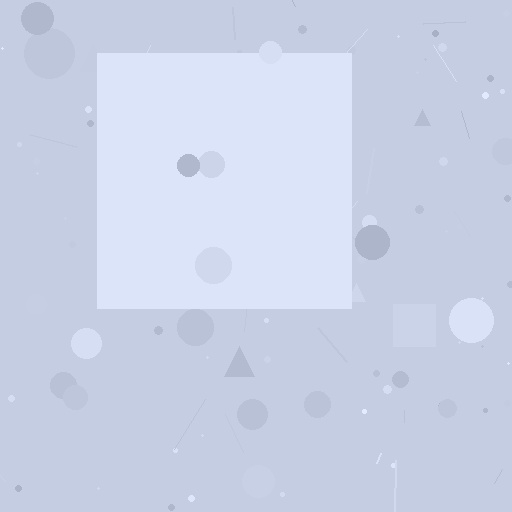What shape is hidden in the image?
A square is hidden in the image.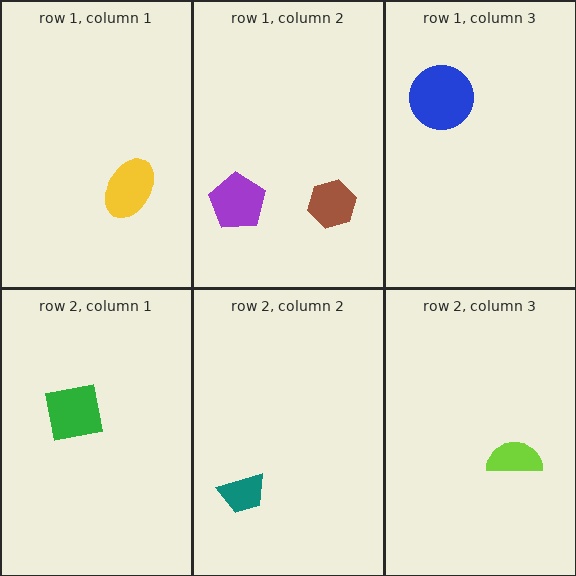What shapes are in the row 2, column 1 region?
The green square.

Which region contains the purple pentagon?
The row 1, column 2 region.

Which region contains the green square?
The row 2, column 1 region.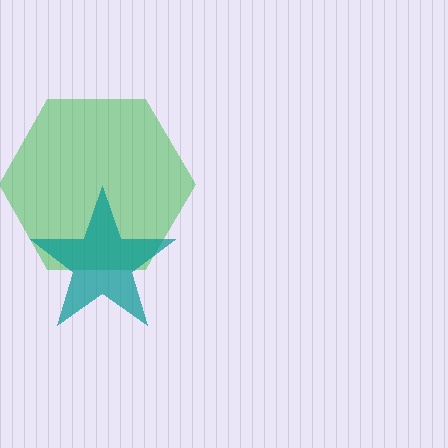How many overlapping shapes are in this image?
There are 2 overlapping shapes in the image.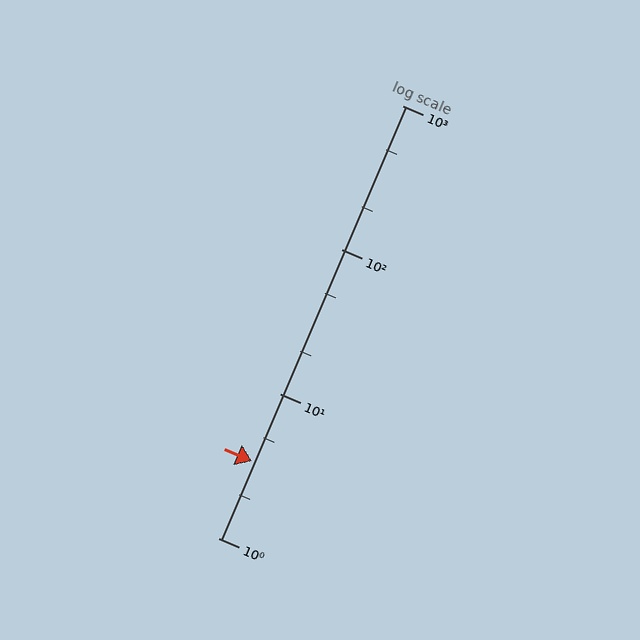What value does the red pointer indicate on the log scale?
The pointer indicates approximately 3.4.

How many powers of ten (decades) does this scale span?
The scale spans 3 decades, from 1 to 1000.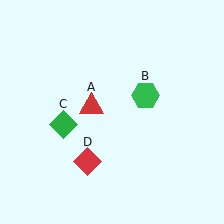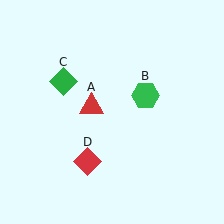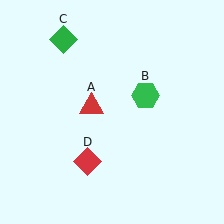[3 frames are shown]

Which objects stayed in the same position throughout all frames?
Red triangle (object A) and green hexagon (object B) and red diamond (object D) remained stationary.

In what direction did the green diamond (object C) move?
The green diamond (object C) moved up.